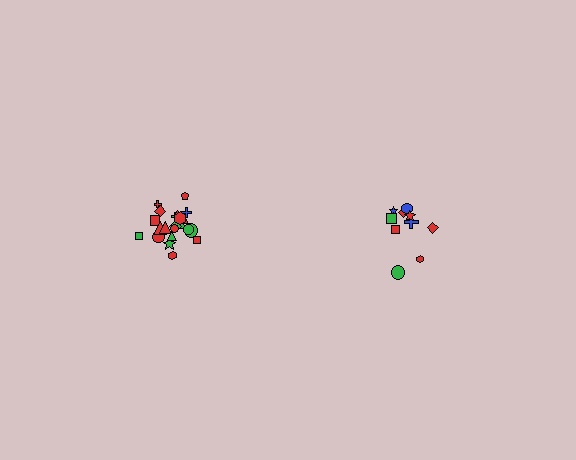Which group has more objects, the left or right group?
The left group.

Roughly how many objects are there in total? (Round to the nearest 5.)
Roughly 30 objects in total.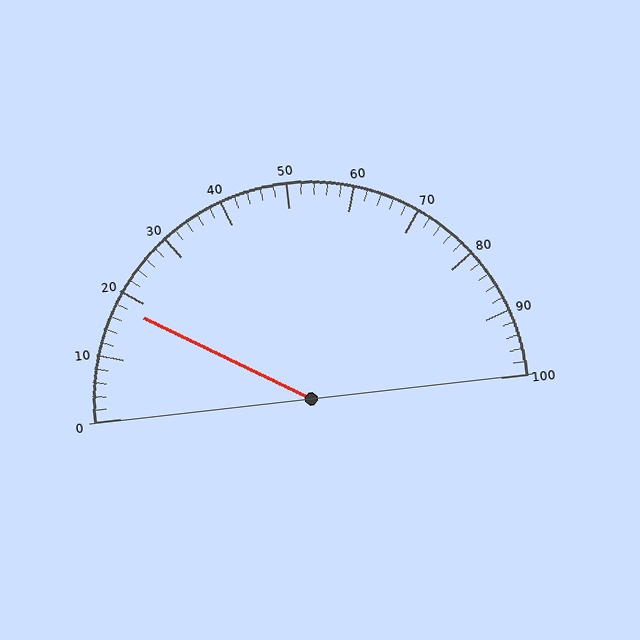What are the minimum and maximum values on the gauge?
The gauge ranges from 0 to 100.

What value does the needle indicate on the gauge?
The needle indicates approximately 18.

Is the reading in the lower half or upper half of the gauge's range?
The reading is in the lower half of the range (0 to 100).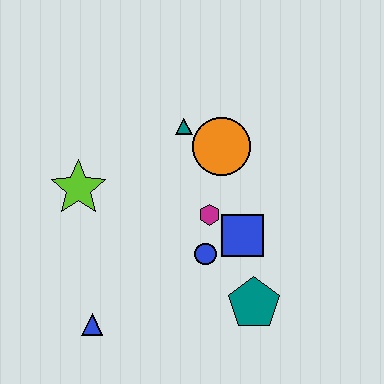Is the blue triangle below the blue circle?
Yes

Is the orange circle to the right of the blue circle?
Yes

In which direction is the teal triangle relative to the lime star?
The teal triangle is to the right of the lime star.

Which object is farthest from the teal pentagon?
The lime star is farthest from the teal pentagon.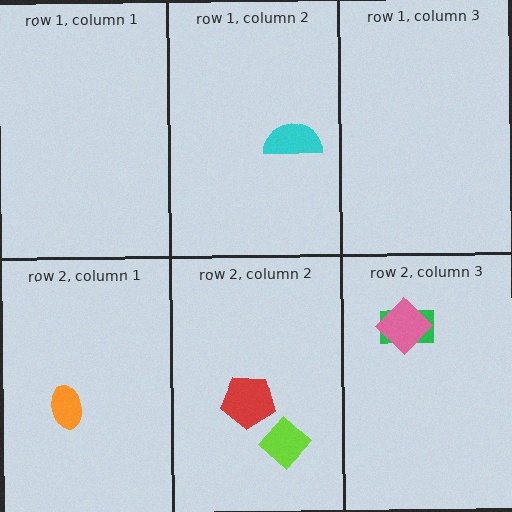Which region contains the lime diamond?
The row 2, column 2 region.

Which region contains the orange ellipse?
The row 2, column 1 region.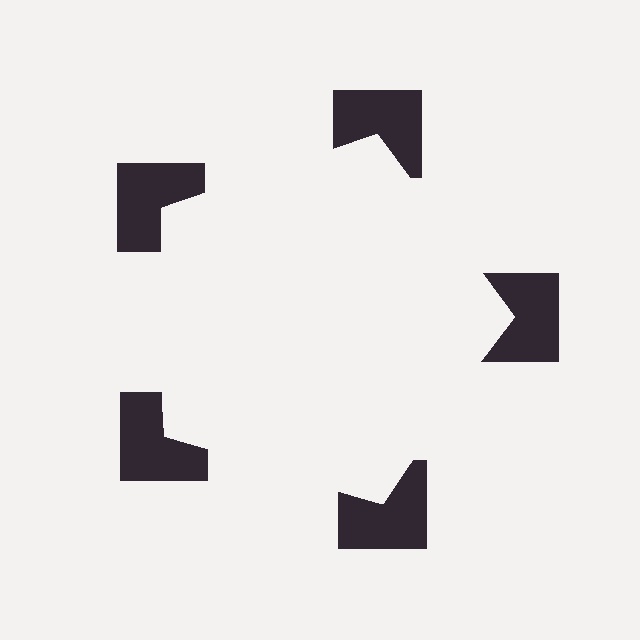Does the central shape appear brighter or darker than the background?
It typically appears slightly brighter than the background, even though no actual brightness change is drawn.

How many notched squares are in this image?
There are 5 — one at each vertex of the illusory pentagon.